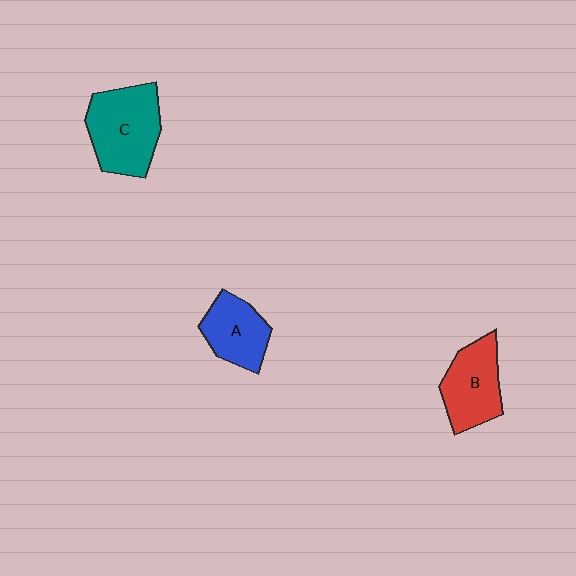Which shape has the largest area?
Shape C (teal).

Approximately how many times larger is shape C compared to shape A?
Approximately 1.5 times.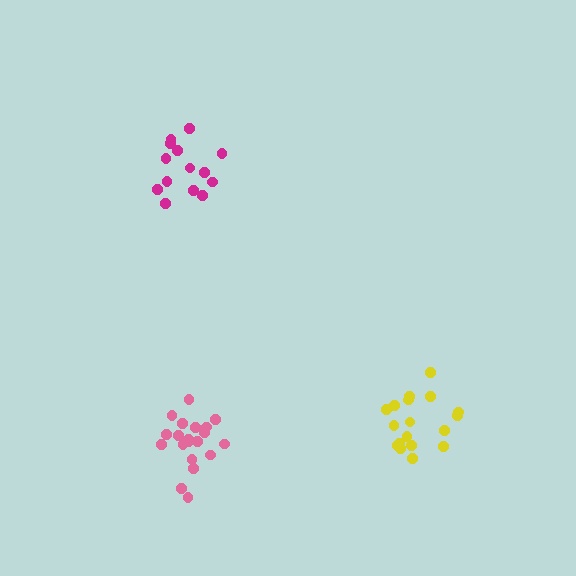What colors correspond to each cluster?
The clusters are colored: yellow, magenta, pink.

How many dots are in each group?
Group 1: 18 dots, Group 2: 14 dots, Group 3: 20 dots (52 total).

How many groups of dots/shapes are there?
There are 3 groups.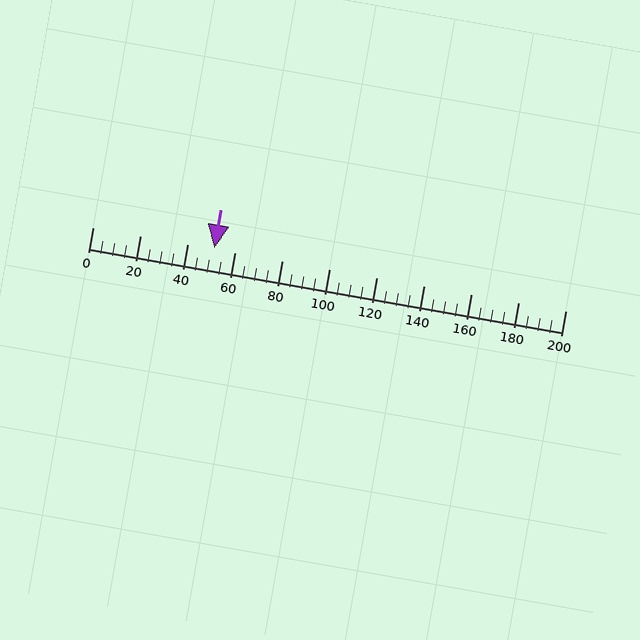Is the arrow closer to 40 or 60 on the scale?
The arrow is closer to 60.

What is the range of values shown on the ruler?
The ruler shows values from 0 to 200.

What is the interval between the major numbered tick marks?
The major tick marks are spaced 20 units apart.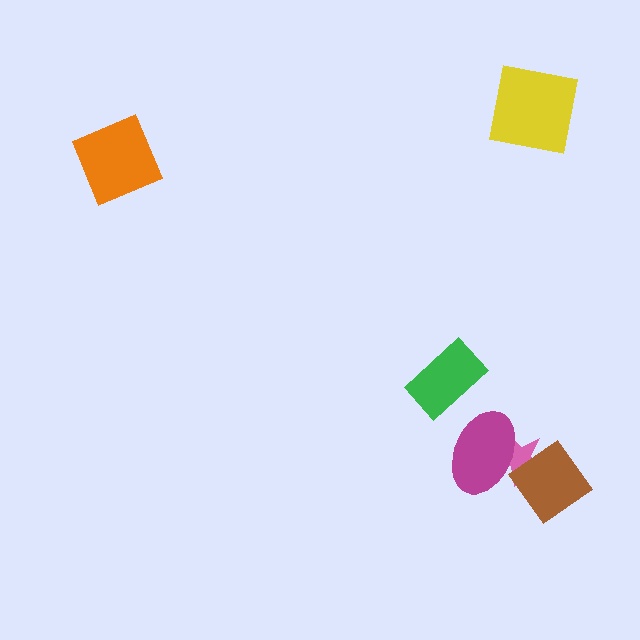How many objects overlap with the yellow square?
0 objects overlap with the yellow square.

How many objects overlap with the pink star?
2 objects overlap with the pink star.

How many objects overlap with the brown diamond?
2 objects overlap with the brown diamond.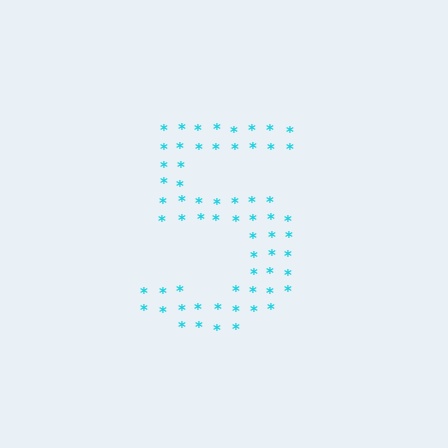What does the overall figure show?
The overall figure shows the digit 5.